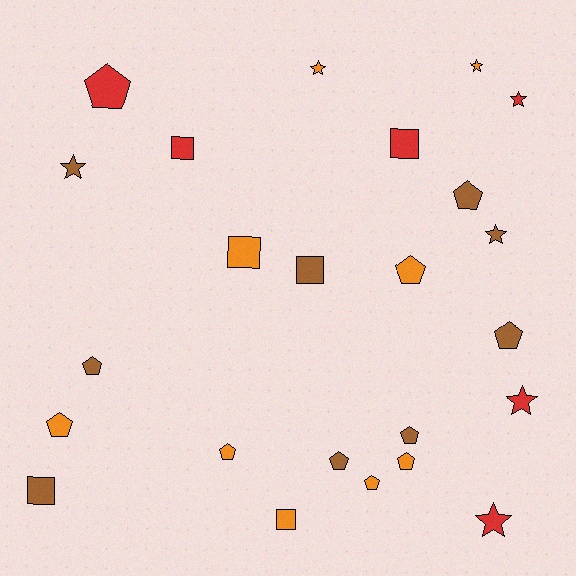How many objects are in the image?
There are 24 objects.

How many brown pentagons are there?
There are 5 brown pentagons.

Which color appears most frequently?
Orange, with 9 objects.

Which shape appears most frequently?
Pentagon, with 11 objects.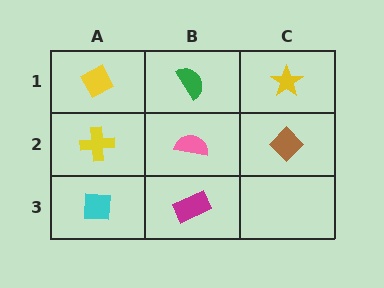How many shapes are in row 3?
2 shapes.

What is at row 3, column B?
A magenta rectangle.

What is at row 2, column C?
A brown diamond.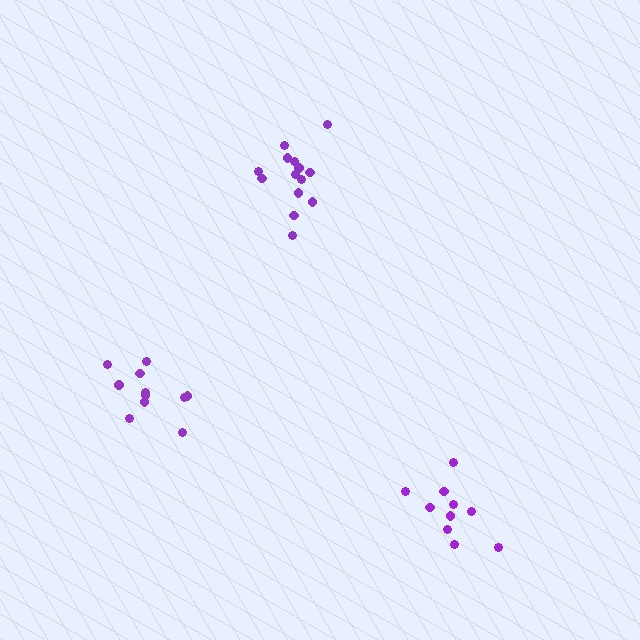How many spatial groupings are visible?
There are 3 spatial groupings.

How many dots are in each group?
Group 1: 11 dots, Group 2: 10 dots, Group 3: 14 dots (35 total).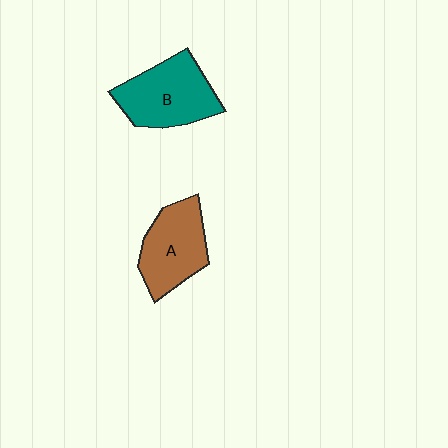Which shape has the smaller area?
Shape A (brown).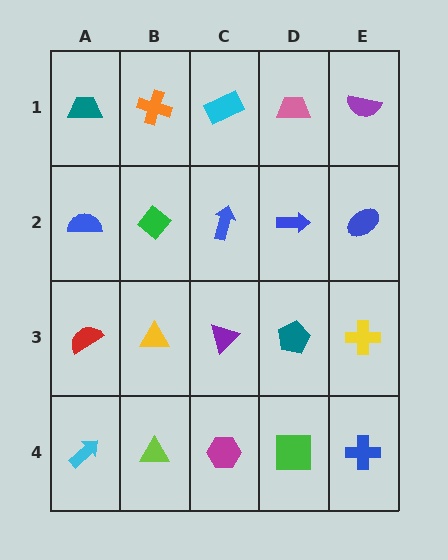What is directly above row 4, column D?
A teal pentagon.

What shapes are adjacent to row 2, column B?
An orange cross (row 1, column B), a yellow triangle (row 3, column B), a blue semicircle (row 2, column A), a blue arrow (row 2, column C).